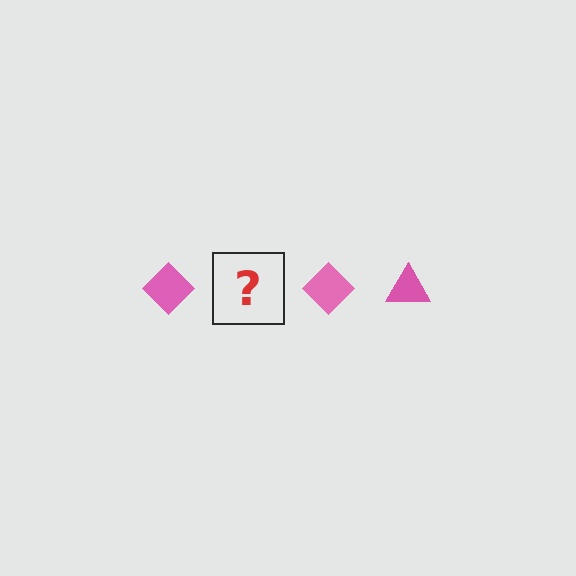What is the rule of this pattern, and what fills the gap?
The rule is that the pattern cycles through diamond, triangle shapes in pink. The gap should be filled with a pink triangle.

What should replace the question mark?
The question mark should be replaced with a pink triangle.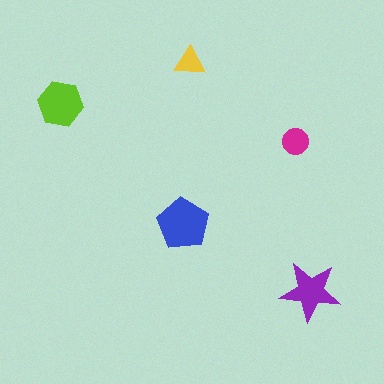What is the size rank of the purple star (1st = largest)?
3rd.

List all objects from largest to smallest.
The blue pentagon, the lime hexagon, the purple star, the magenta circle, the yellow triangle.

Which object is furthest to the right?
The purple star is rightmost.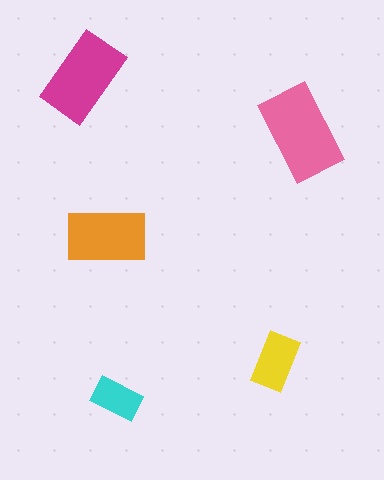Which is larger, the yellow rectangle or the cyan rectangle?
The yellow one.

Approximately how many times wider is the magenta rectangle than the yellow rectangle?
About 1.5 times wider.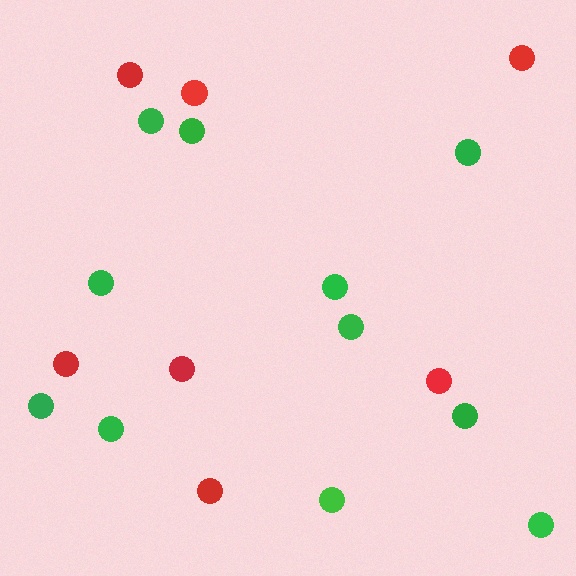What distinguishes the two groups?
There are 2 groups: one group of red circles (7) and one group of green circles (11).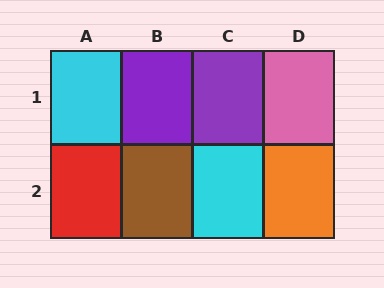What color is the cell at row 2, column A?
Red.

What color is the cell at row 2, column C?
Cyan.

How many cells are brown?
1 cell is brown.